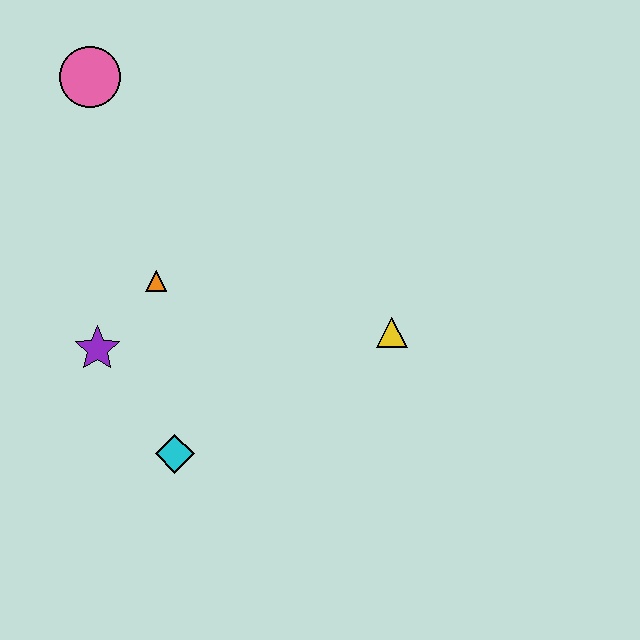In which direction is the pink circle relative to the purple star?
The pink circle is above the purple star.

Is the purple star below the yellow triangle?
Yes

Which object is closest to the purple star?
The orange triangle is closest to the purple star.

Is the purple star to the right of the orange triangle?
No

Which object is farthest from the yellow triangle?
The pink circle is farthest from the yellow triangle.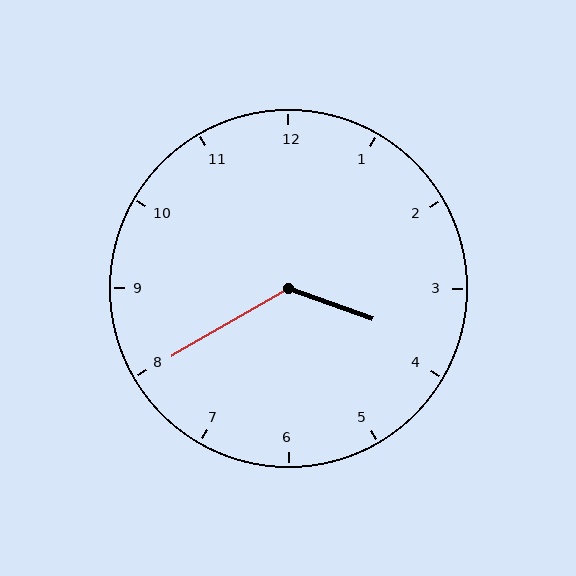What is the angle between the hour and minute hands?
Approximately 130 degrees.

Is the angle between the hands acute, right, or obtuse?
It is obtuse.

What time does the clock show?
3:40.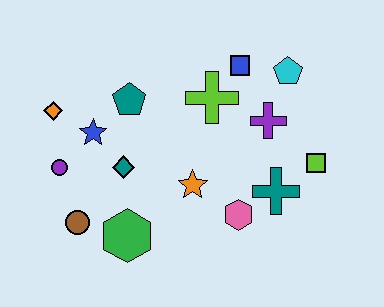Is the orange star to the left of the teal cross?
Yes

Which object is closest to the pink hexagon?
The teal cross is closest to the pink hexagon.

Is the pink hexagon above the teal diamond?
No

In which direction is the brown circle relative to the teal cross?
The brown circle is to the left of the teal cross.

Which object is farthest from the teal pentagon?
The lime square is farthest from the teal pentagon.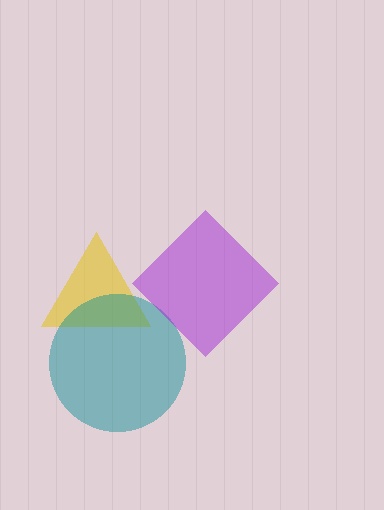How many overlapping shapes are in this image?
There are 3 overlapping shapes in the image.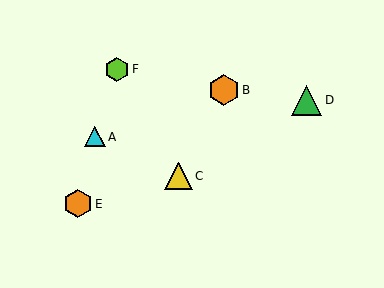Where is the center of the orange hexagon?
The center of the orange hexagon is at (224, 90).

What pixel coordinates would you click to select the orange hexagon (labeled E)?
Click at (78, 204) to select the orange hexagon E.